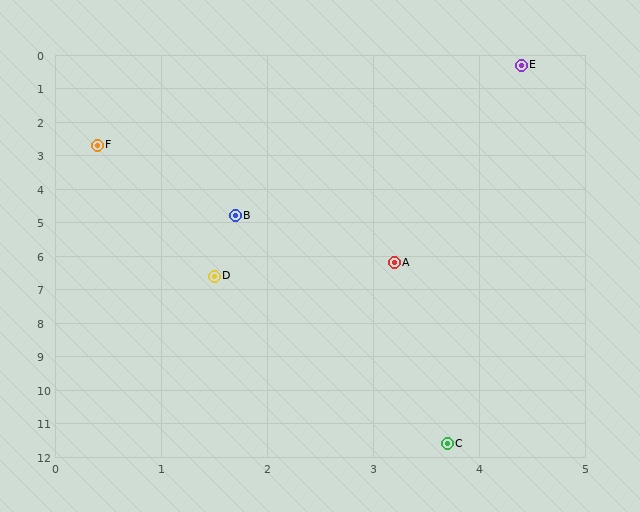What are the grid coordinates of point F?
Point F is at approximately (0.4, 2.7).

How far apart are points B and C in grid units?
Points B and C are about 7.1 grid units apart.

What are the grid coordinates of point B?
Point B is at approximately (1.7, 4.8).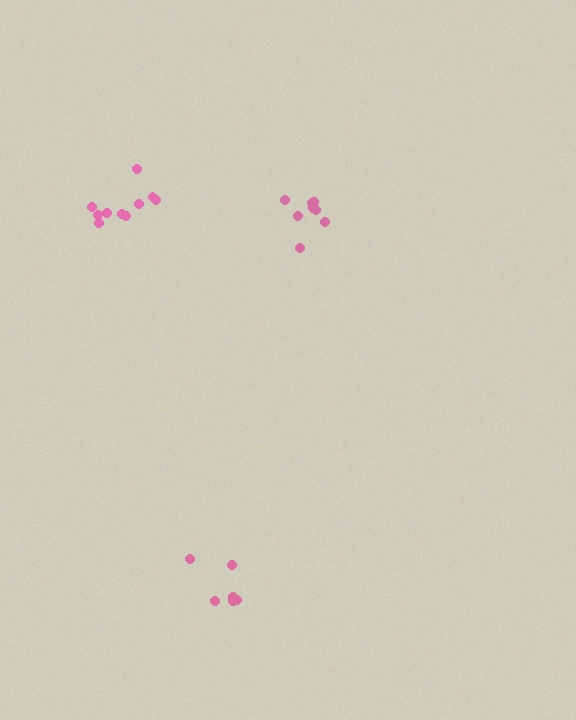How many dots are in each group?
Group 1: 10 dots, Group 2: 6 dots, Group 3: 9 dots (25 total).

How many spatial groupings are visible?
There are 3 spatial groupings.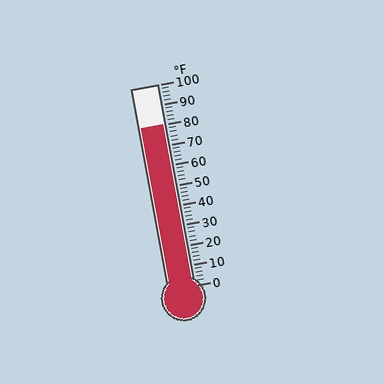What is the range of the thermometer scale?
The thermometer scale ranges from 0°F to 100°F.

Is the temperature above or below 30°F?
The temperature is above 30°F.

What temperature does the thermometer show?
The thermometer shows approximately 80°F.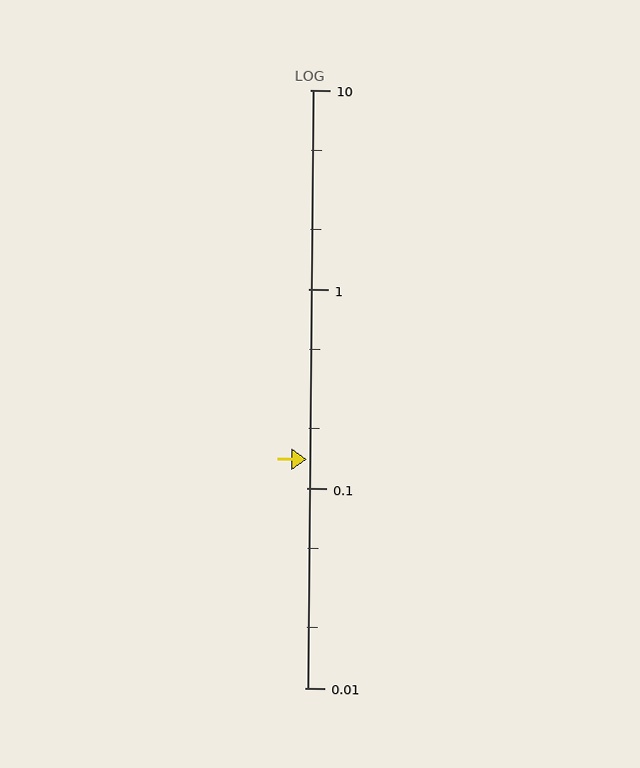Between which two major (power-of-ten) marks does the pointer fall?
The pointer is between 0.1 and 1.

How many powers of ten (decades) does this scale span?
The scale spans 3 decades, from 0.01 to 10.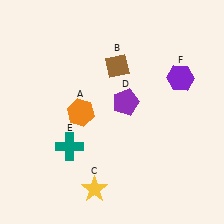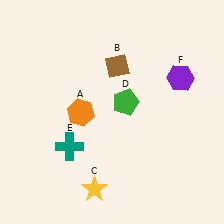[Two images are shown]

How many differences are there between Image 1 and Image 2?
There is 1 difference between the two images.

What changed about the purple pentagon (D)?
In Image 1, D is purple. In Image 2, it changed to green.